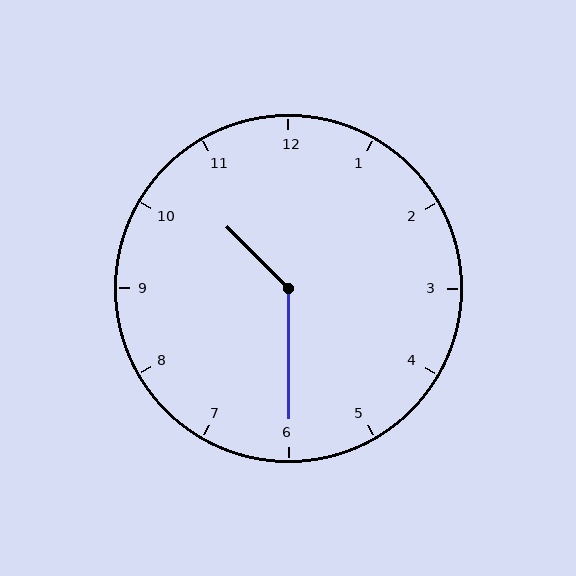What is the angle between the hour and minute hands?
Approximately 135 degrees.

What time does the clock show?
10:30.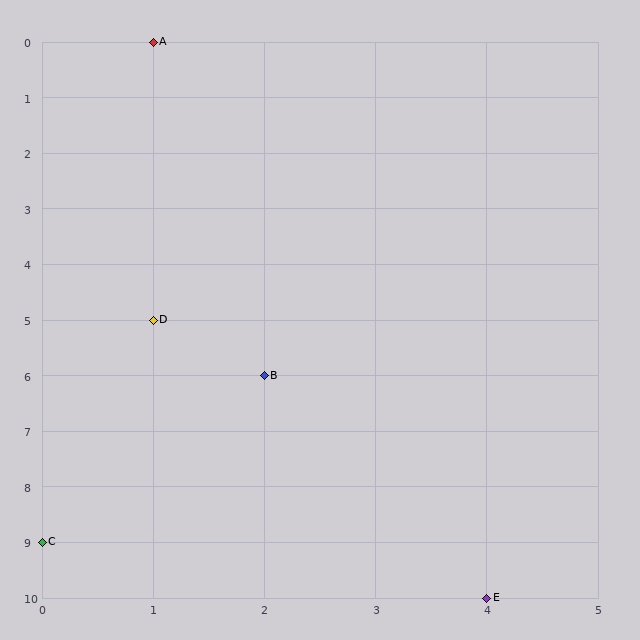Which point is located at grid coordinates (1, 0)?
Point A is at (1, 0).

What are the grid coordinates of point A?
Point A is at grid coordinates (1, 0).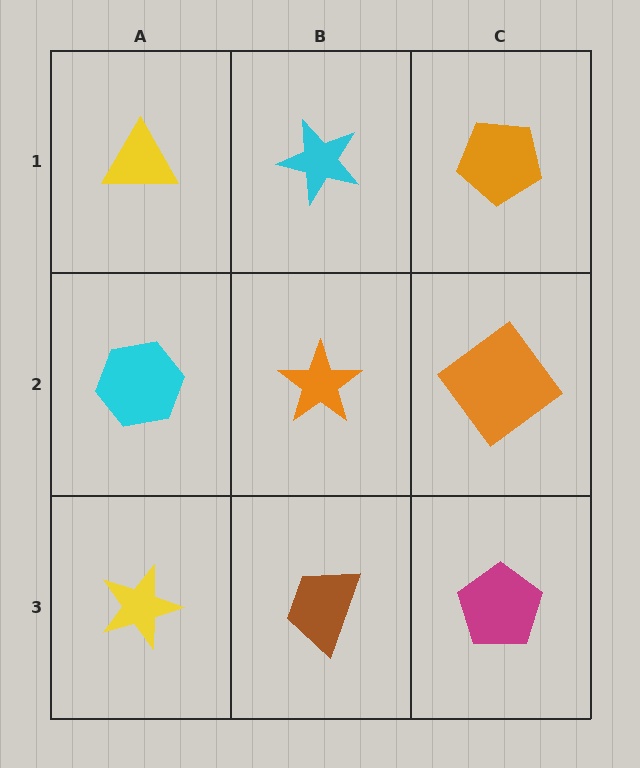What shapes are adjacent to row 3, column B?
An orange star (row 2, column B), a yellow star (row 3, column A), a magenta pentagon (row 3, column C).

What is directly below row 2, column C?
A magenta pentagon.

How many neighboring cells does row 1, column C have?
2.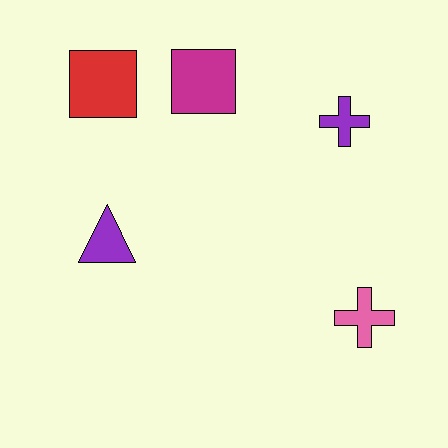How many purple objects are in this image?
There are 2 purple objects.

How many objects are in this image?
There are 5 objects.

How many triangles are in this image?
There is 1 triangle.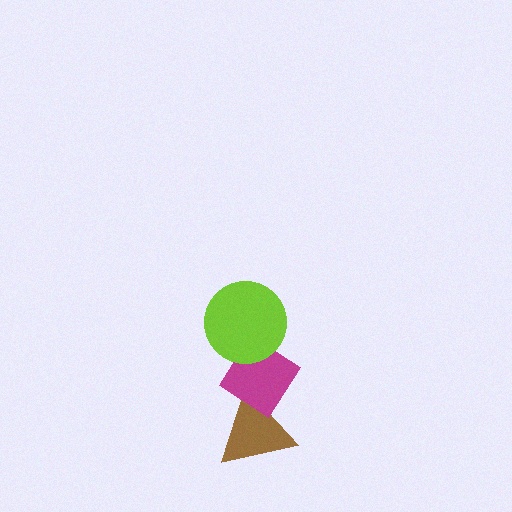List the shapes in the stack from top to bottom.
From top to bottom: the lime circle, the magenta diamond, the brown triangle.